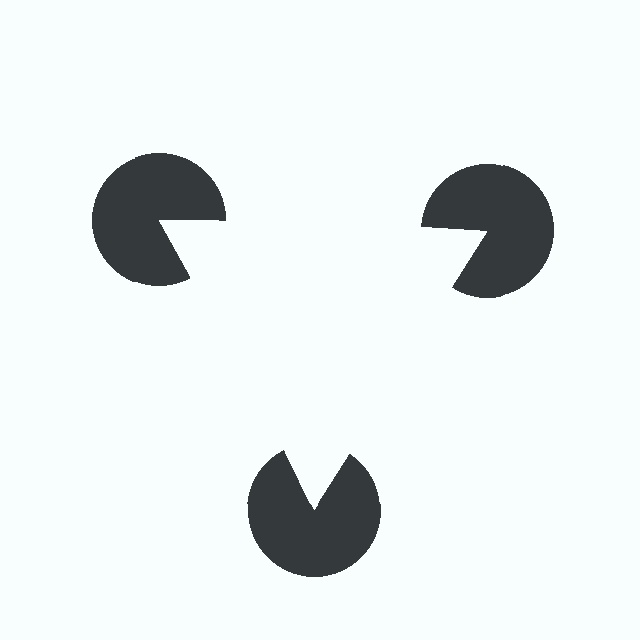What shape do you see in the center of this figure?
An illusory triangle — its edges are inferred from the aligned wedge cuts in the pac-man discs, not physically drawn.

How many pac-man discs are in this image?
There are 3 — one at each vertex of the illusory triangle.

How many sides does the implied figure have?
3 sides.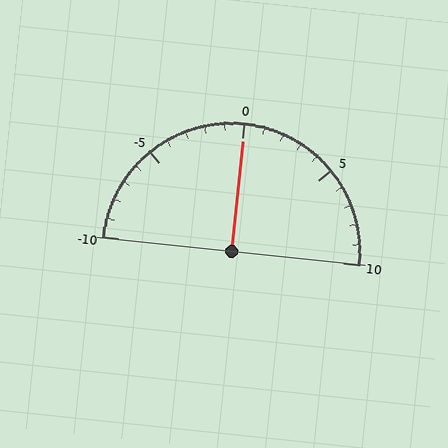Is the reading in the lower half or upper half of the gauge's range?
The reading is in the upper half of the range (-10 to 10).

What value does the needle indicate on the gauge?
The needle indicates approximately 0.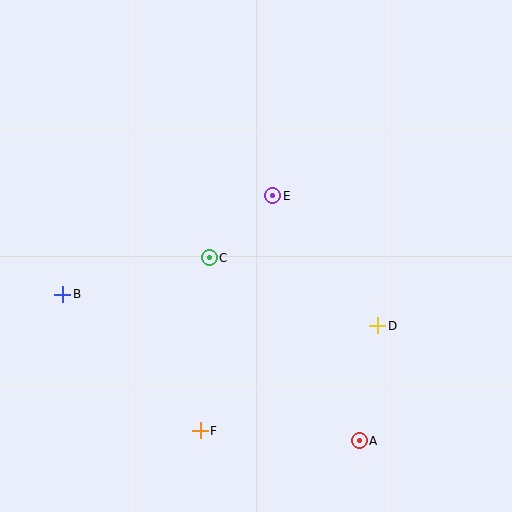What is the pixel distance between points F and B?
The distance between F and B is 194 pixels.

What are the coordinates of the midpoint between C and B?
The midpoint between C and B is at (136, 276).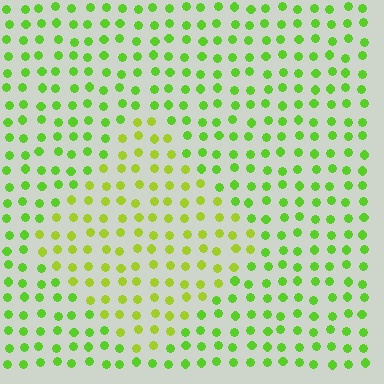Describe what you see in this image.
The image is filled with small lime elements in a uniform arrangement. A diamond-shaped region is visible where the elements are tinted to a slightly different hue, forming a subtle color boundary.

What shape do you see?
I see a diamond.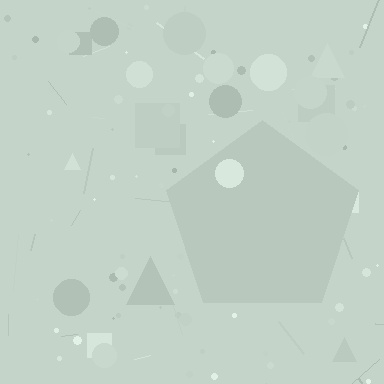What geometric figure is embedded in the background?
A pentagon is embedded in the background.